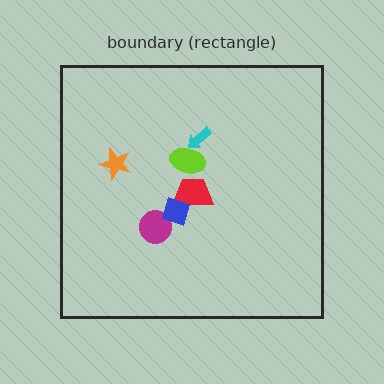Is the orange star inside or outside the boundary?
Inside.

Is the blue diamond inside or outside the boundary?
Inside.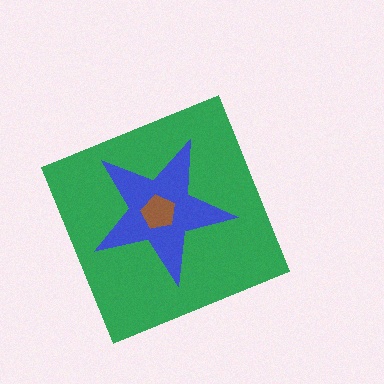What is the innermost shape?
The brown pentagon.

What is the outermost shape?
The green diamond.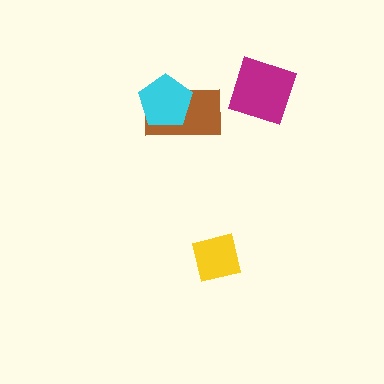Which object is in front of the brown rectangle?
The cyan pentagon is in front of the brown rectangle.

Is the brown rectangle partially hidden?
Yes, it is partially covered by another shape.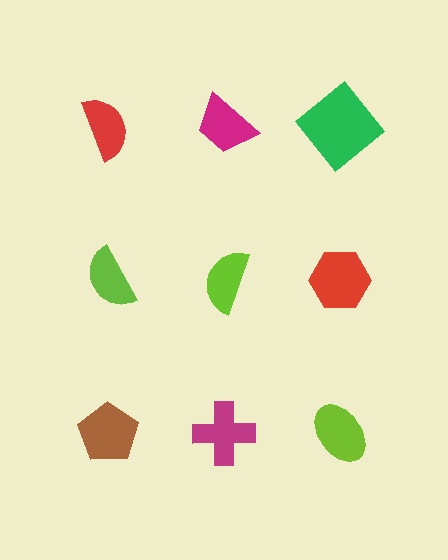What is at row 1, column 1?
A red semicircle.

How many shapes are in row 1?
3 shapes.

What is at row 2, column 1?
A lime semicircle.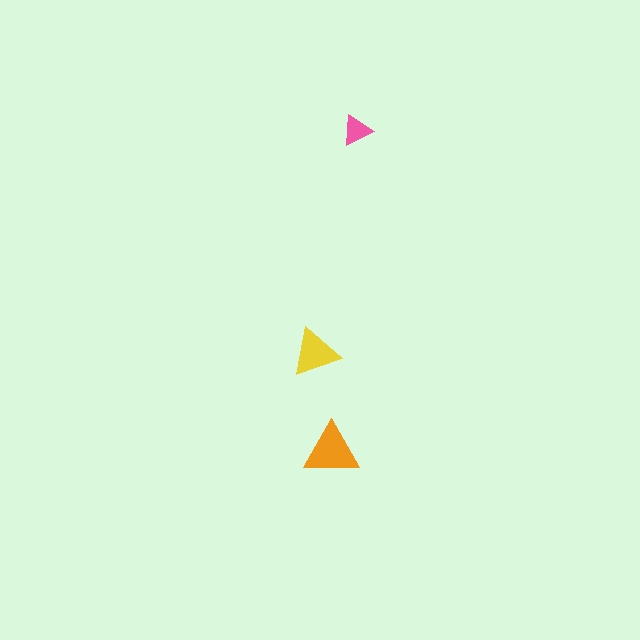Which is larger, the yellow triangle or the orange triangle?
The orange one.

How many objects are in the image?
There are 3 objects in the image.